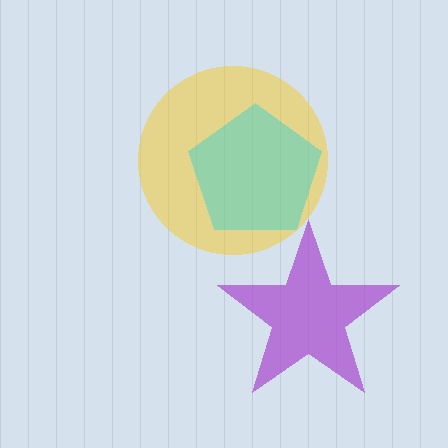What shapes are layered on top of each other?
The layered shapes are: a yellow circle, a cyan pentagon, a purple star.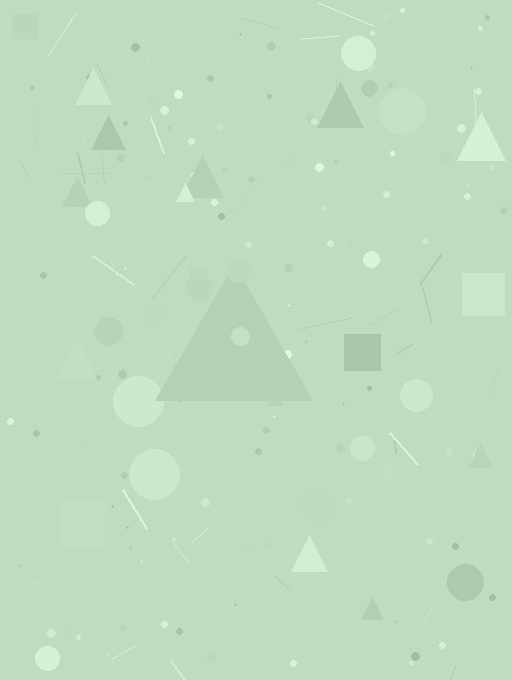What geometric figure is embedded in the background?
A triangle is embedded in the background.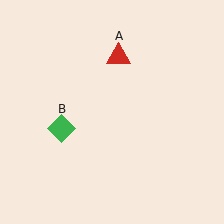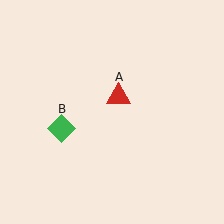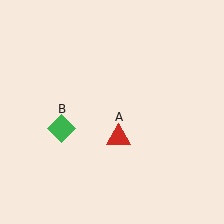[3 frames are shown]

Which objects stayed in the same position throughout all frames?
Green diamond (object B) remained stationary.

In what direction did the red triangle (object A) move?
The red triangle (object A) moved down.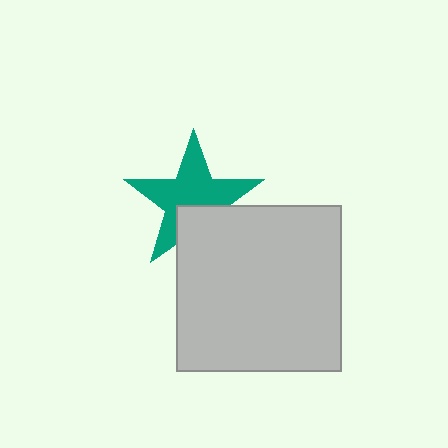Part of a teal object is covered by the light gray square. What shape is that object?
It is a star.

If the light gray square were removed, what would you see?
You would see the complete teal star.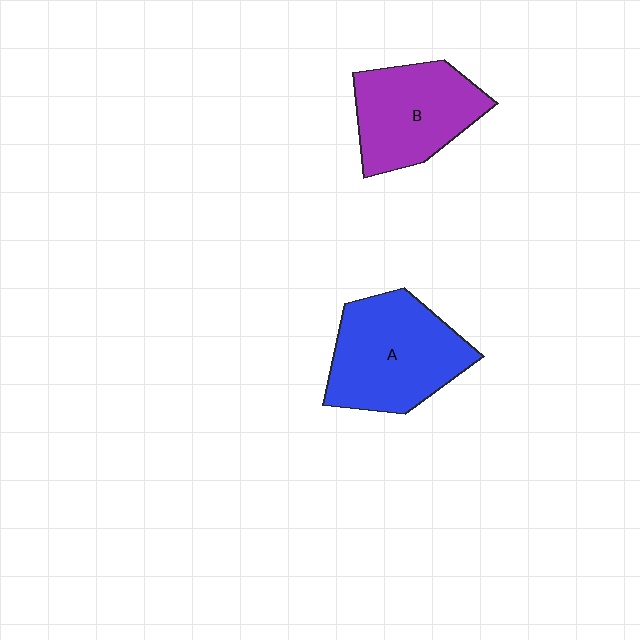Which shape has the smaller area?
Shape B (purple).